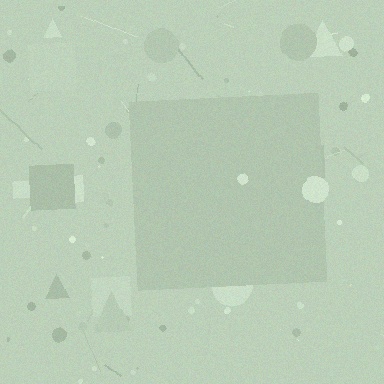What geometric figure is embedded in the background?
A square is embedded in the background.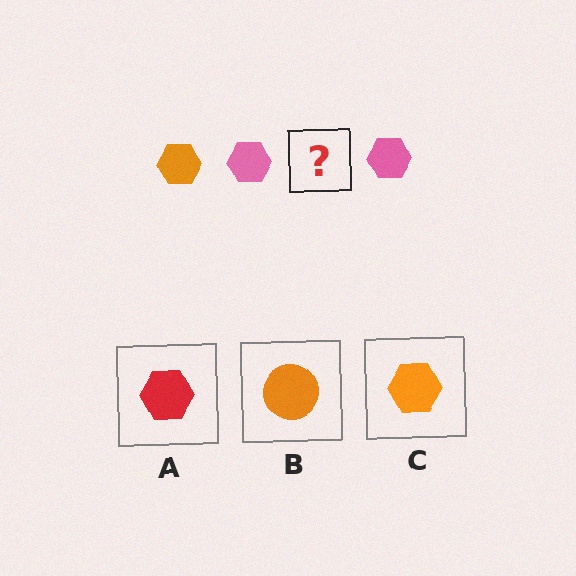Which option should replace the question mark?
Option C.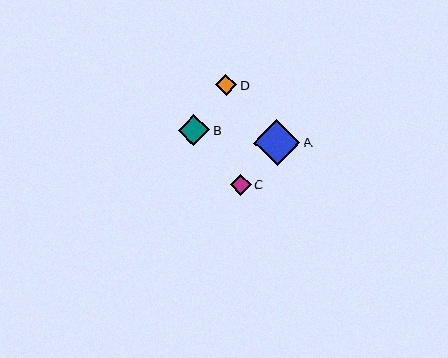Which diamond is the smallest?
Diamond C is the smallest with a size of approximately 21 pixels.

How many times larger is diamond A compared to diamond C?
Diamond A is approximately 2.2 times the size of diamond C.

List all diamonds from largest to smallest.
From largest to smallest: A, B, D, C.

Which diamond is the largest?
Diamond A is the largest with a size of approximately 46 pixels.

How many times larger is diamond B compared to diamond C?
Diamond B is approximately 1.5 times the size of diamond C.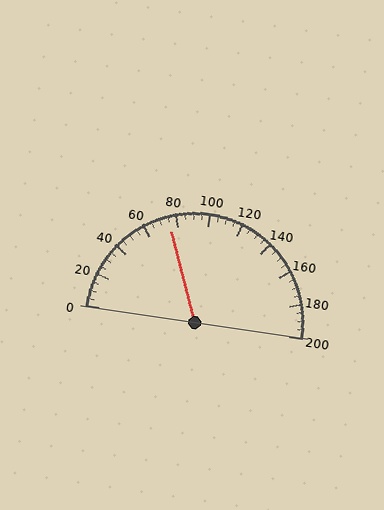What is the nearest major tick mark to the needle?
The nearest major tick mark is 80.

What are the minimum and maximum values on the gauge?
The gauge ranges from 0 to 200.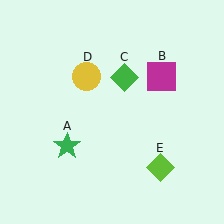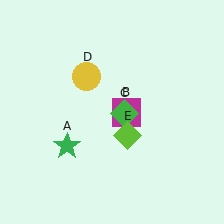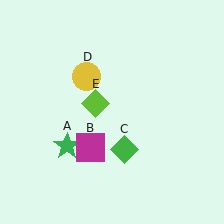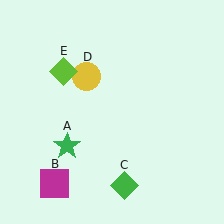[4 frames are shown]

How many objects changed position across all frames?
3 objects changed position: magenta square (object B), green diamond (object C), lime diamond (object E).